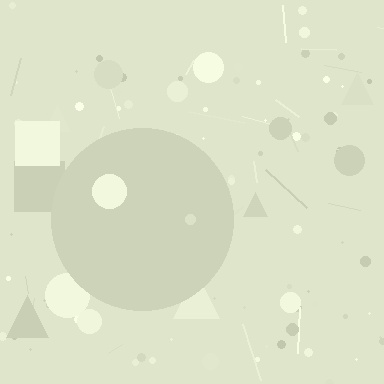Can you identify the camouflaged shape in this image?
The camouflaged shape is a circle.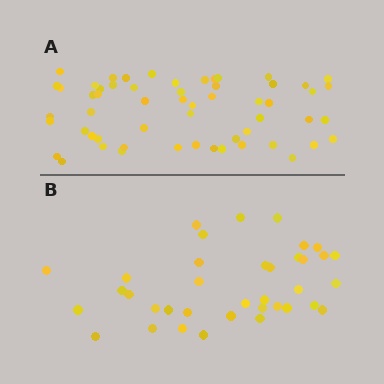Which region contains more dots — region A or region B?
Region A (the top region) has more dots.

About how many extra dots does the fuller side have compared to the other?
Region A has approximately 20 more dots than region B.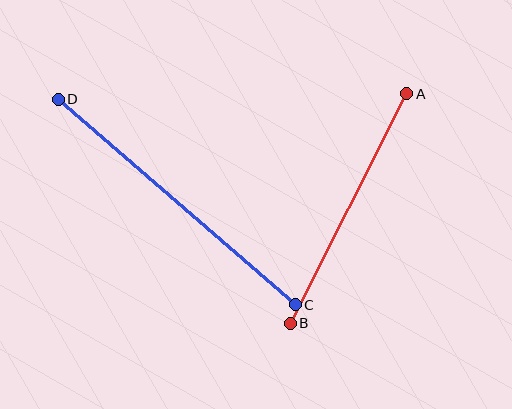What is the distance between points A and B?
The distance is approximately 257 pixels.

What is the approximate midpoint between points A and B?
The midpoint is at approximately (348, 209) pixels.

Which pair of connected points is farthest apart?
Points C and D are farthest apart.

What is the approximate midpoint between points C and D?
The midpoint is at approximately (177, 202) pixels.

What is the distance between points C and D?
The distance is approximately 314 pixels.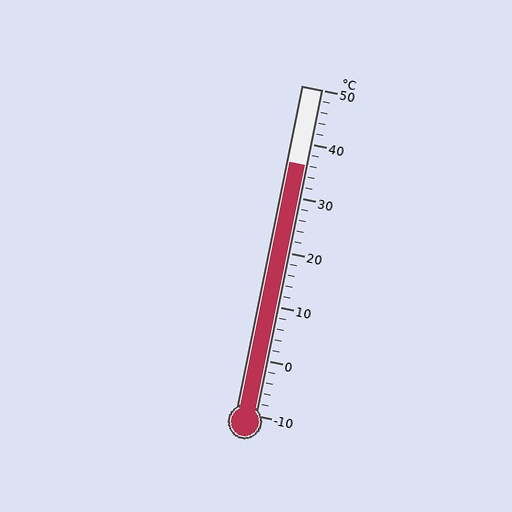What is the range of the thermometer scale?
The thermometer scale ranges from -10°C to 50°C.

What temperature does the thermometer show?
The thermometer shows approximately 36°C.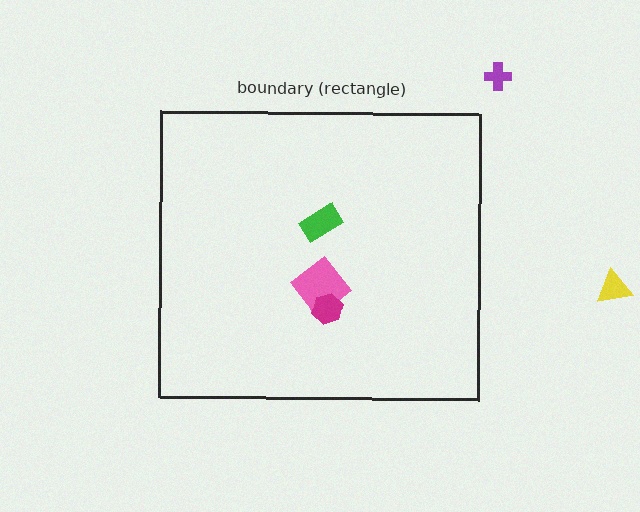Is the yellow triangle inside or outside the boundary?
Outside.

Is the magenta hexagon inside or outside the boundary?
Inside.